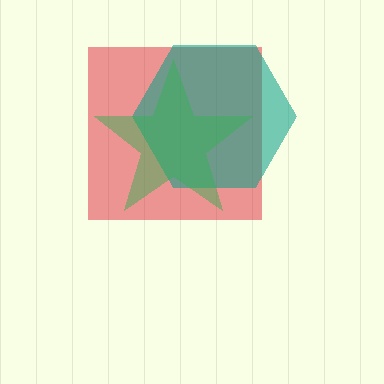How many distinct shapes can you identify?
There are 3 distinct shapes: a red square, a teal hexagon, a green star.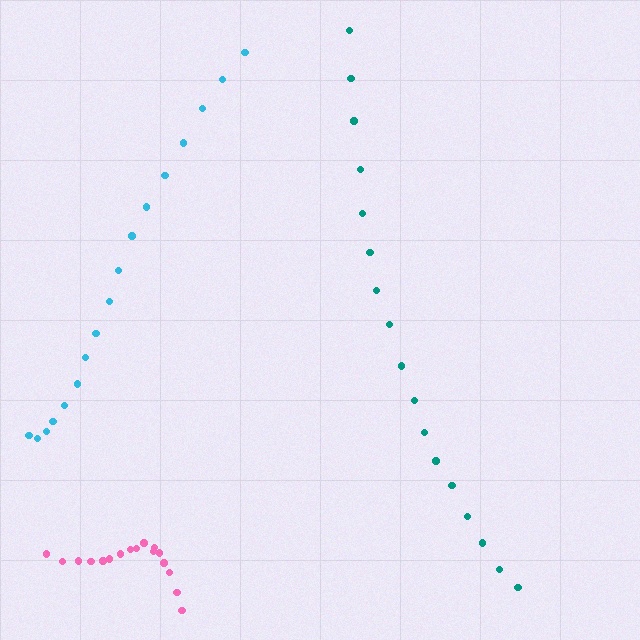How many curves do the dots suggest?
There are 3 distinct paths.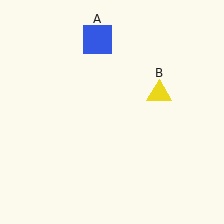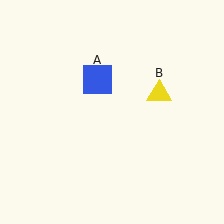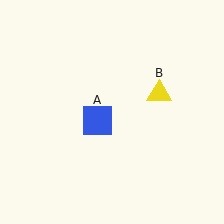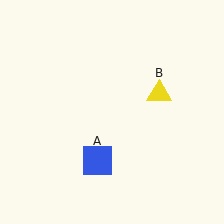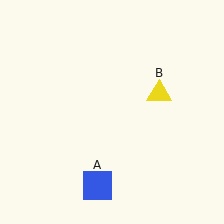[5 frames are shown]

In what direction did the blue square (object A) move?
The blue square (object A) moved down.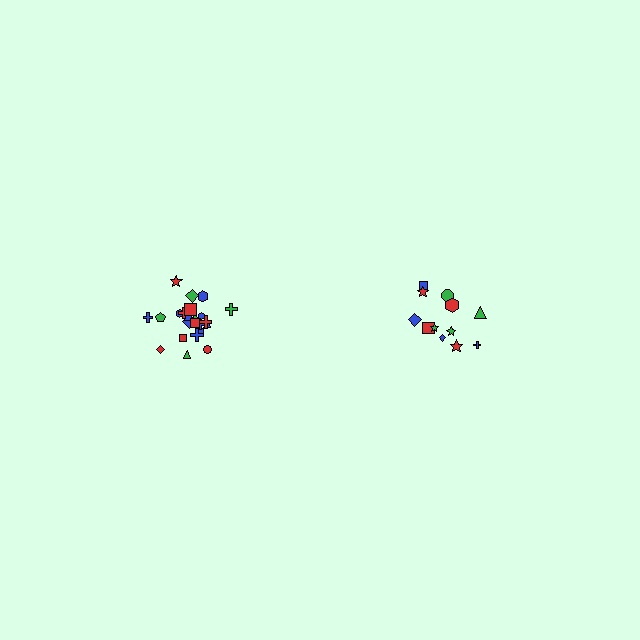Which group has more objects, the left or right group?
The left group.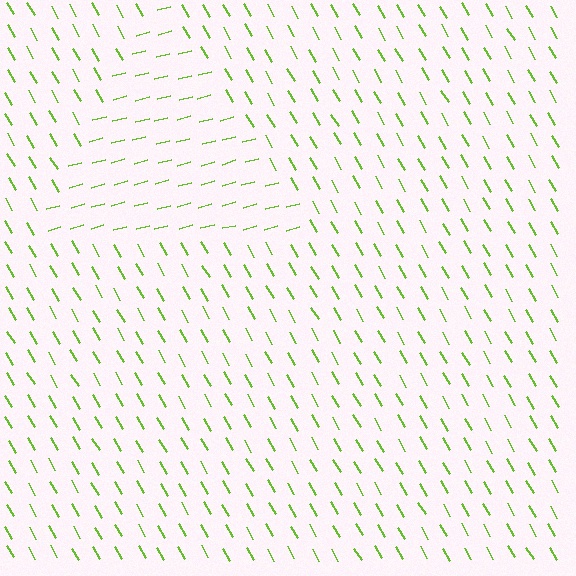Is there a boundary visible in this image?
Yes, there is a texture boundary formed by a change in line orientation.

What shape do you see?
I see a triangle.